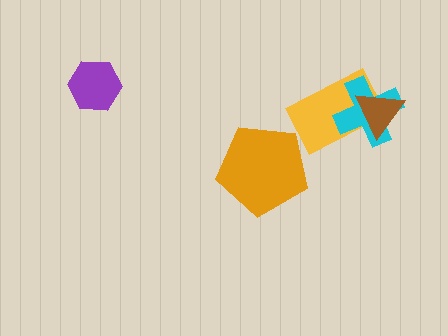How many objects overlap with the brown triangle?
2 objects overlap with the brown triangle.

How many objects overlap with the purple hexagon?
0 objects overlap with the purple hexagon.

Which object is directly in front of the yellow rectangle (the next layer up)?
The cyan cross is directly in front of the yellow rectangle.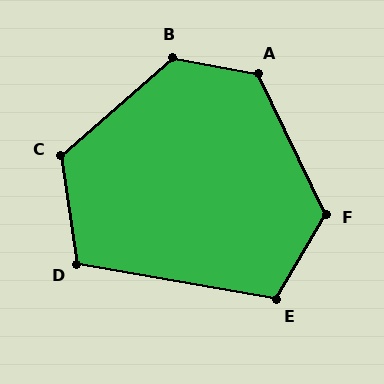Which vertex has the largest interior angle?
B, at approximately 128 degrees.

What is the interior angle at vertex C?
Approximately 123 degrees (obtuse).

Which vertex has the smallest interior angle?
D, at approximately 108 degrees.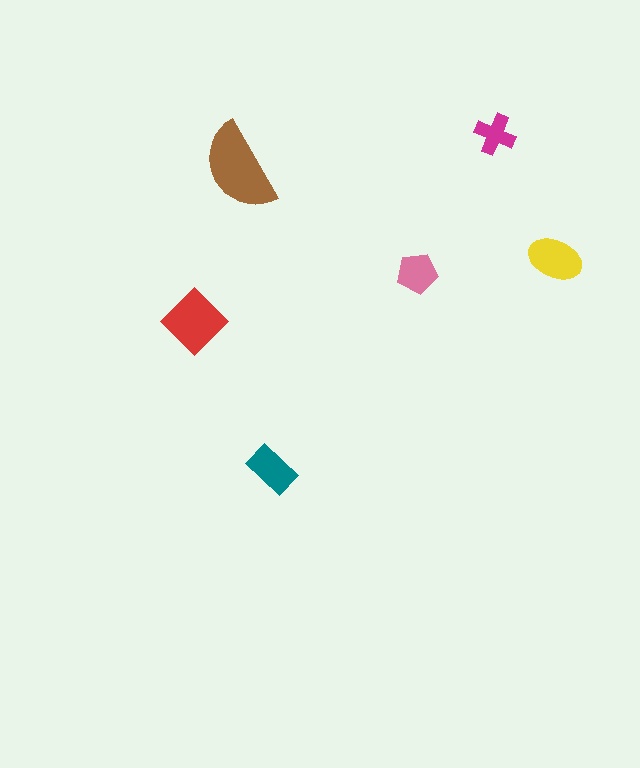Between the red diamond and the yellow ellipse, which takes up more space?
The red diamond.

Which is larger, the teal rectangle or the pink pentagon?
The teal rectangle.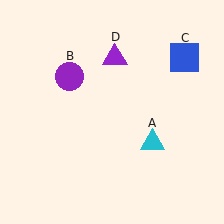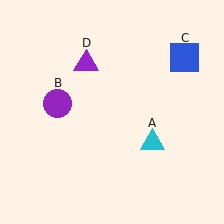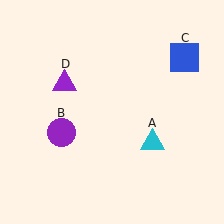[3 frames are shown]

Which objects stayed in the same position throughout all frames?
Cyan triangle (object A) and blue square (object C) remained stationary.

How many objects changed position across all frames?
2 objects changed position: purple circle (object B), purple triangle (object D).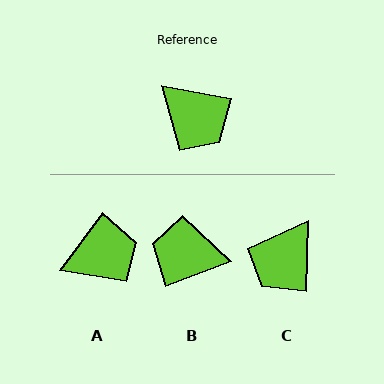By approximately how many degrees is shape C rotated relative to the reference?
Approximately 81 degrees clockwise.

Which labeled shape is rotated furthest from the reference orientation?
B, about 148 degrees away.